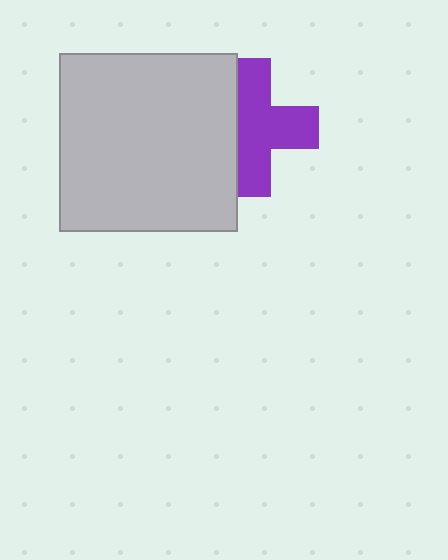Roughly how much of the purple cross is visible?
Most of it is visible (roughly 68%).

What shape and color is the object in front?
The object in front is a light gray square.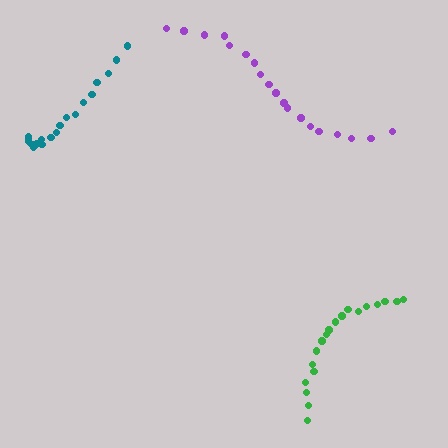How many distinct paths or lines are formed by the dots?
There are 3 distinct paths.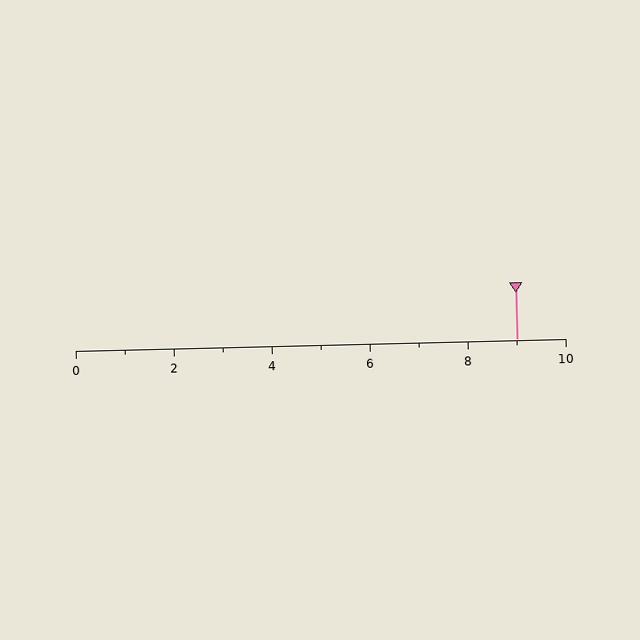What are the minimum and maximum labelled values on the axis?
The axis runs from 0 to 10.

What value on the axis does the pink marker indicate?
The marker indicates approximately 9.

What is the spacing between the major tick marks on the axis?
The major ticks are spaced 2 apart.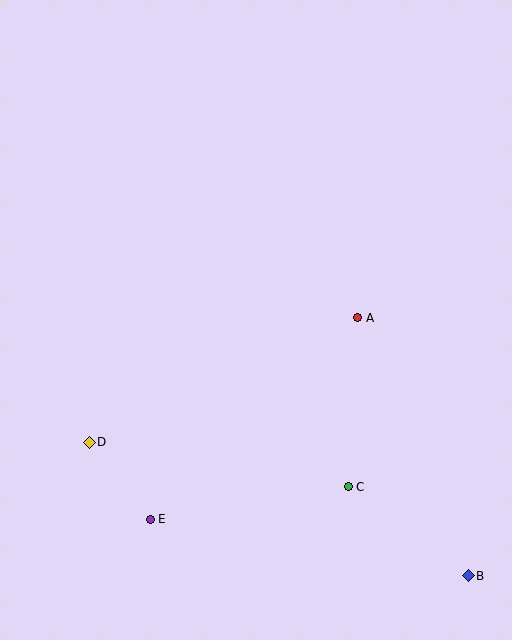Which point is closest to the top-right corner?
Point A is closest to the top-right corner.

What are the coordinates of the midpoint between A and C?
The midpoint between A and C is at (353, 402).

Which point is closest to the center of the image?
Point A at (358, 318) is closest to the center.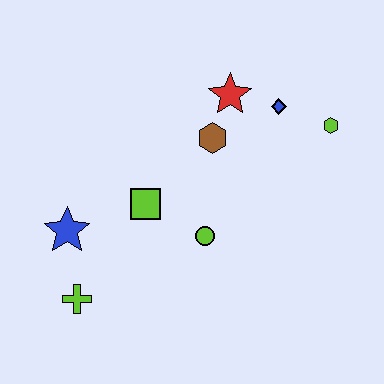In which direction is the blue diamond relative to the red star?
The blue diamond is to the right of the red star.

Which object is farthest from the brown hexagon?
The lime cross is farthest from the brown hexagon.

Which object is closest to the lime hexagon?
The blue diamond is closest to the lime hexagon.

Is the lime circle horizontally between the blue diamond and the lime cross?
Yes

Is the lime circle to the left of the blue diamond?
Yes